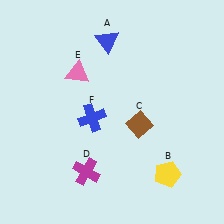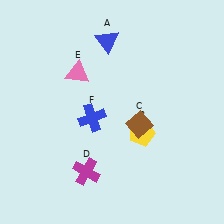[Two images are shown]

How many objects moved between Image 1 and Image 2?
1 object moved between the two images.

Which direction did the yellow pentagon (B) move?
The yellow pentagon (B) moved up.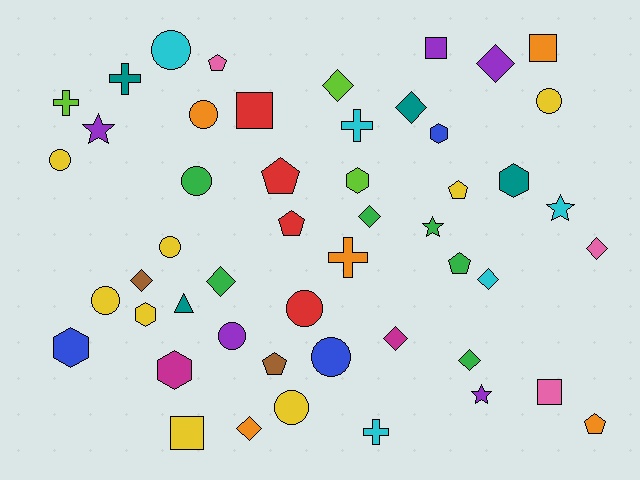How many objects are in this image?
There are 50 objects.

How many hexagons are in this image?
There are 6 hexagons.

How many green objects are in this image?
There are 6 green objects.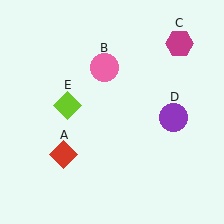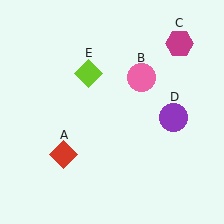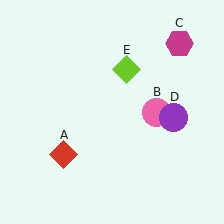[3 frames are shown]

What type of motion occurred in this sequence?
The pink circle (object B), lime diamond (object E) rotated clockwise around the center of the scene.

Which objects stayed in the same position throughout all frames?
Red diamond (object A) and magenta hexagon (object C) and purple circle (object D) remained stationary.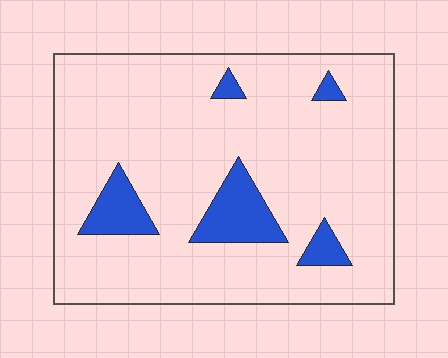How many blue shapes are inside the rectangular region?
5.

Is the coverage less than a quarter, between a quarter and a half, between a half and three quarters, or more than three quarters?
Less than a quarter.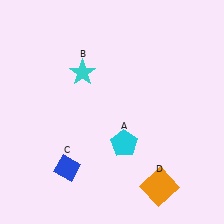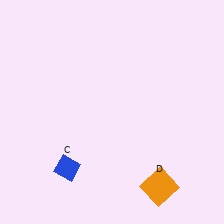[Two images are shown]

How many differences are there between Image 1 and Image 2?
There are 2 differences between the two images.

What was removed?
The cyan star (B), the cyan pentagon (A) were removed in Image 2.